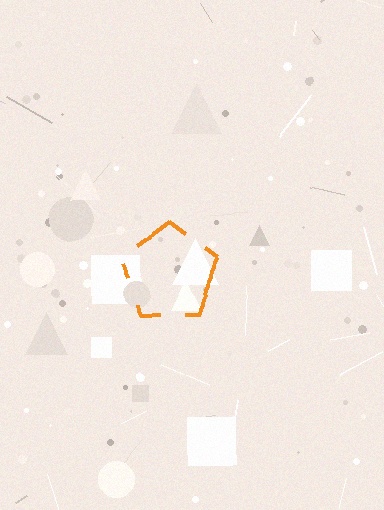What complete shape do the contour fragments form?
The contour fragments form a pentagon.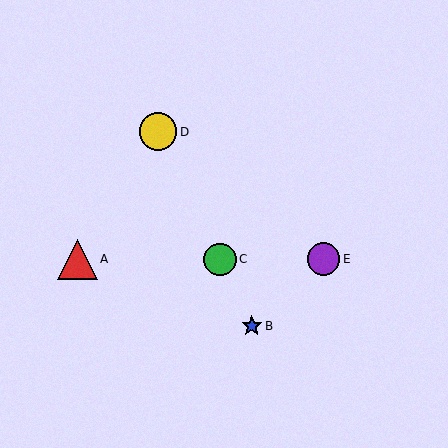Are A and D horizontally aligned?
No, A is at y≈259 and D is at y≈132.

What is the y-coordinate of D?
Object D is at y≈132.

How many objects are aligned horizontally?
3 objects (A, C, E) are aligned horizontally.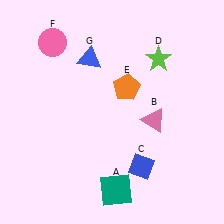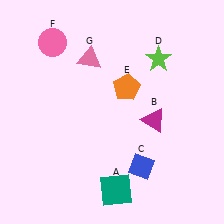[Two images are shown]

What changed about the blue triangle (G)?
In Image 1, G is blue. In Image 2, it changed to pink.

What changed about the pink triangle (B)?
In Image 1, B is pink. In Image 2, it changed to magenta.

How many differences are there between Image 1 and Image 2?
There are 2 differences between the two images.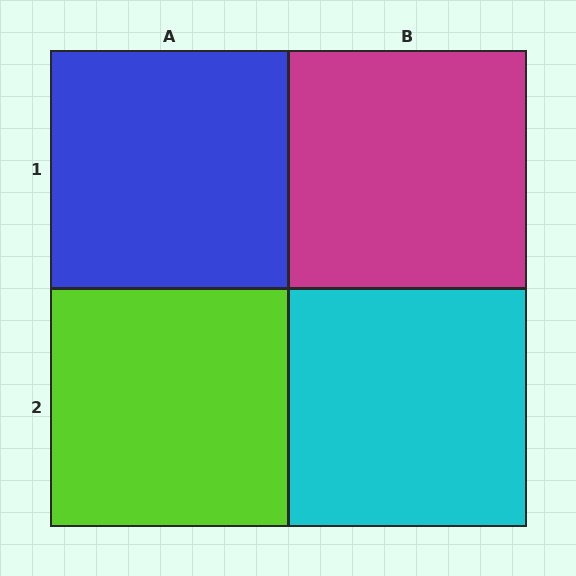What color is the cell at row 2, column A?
Lime.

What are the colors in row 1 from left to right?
Blue, magenta.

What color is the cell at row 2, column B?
Cyan.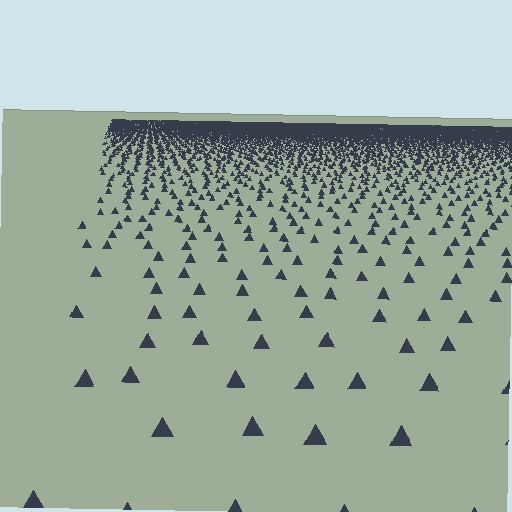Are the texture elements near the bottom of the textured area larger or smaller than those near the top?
Larger. Near the bottom, elements are closer to the viewer and appear at a bigger on-screen size.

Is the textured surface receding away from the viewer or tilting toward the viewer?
The surface is receding away from the viewer. Texture elements get smaller and denser toward the top.